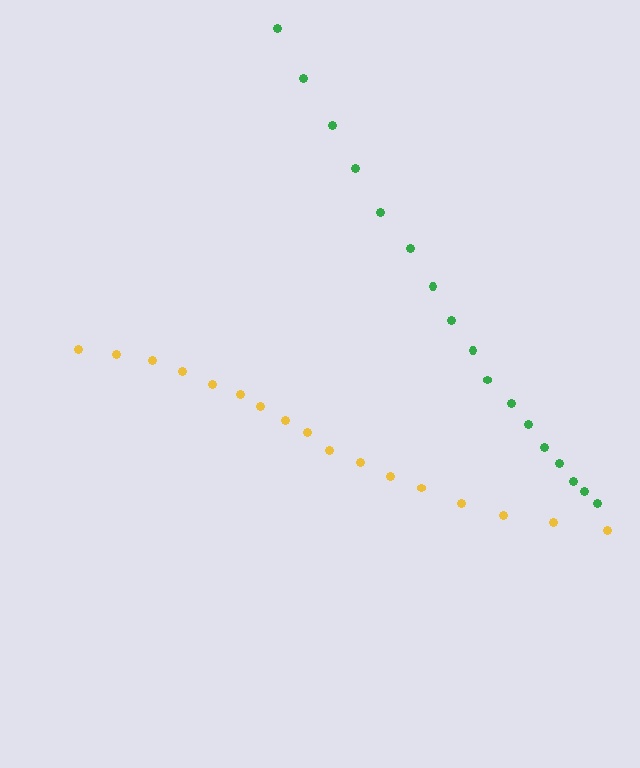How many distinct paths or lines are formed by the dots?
There are 2 distinct paths.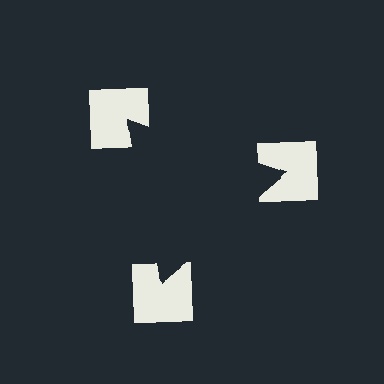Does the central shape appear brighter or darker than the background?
It typically appears slightly darker than the background, even though no actual brightness change is drawn.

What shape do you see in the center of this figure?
An illusory triangle — its edges are inferred from the aligned wedge cuts in the notched squares, not physically drawn.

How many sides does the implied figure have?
3 sides.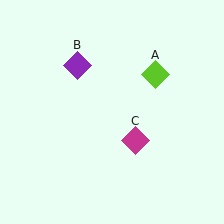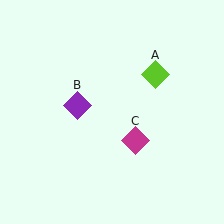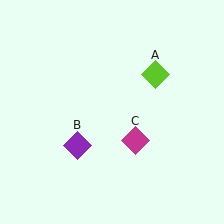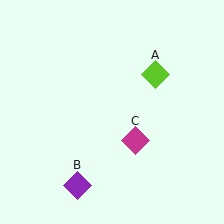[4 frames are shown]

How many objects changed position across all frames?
1 object changed position: purple diamond (object B).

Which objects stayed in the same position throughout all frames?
Lime diamond (object A) and magenta diamond (object C) remained stationary.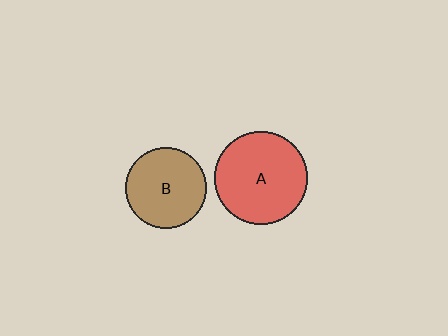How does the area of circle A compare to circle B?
Approximately 1.3 times.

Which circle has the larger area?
Circle A (red).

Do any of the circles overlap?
No, none of the circles overlap.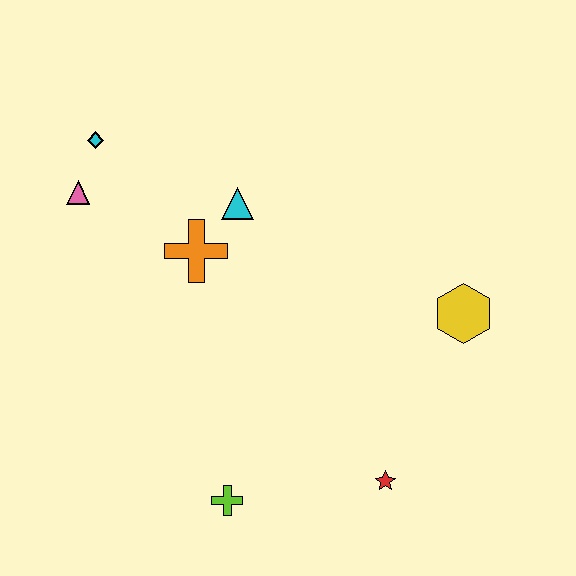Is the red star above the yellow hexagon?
No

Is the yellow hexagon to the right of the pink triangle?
Yes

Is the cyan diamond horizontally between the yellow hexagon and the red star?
No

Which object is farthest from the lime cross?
The cyan diamond is farthest from the lime cross.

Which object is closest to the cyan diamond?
The pink triangle is closest to the cyan diamond.